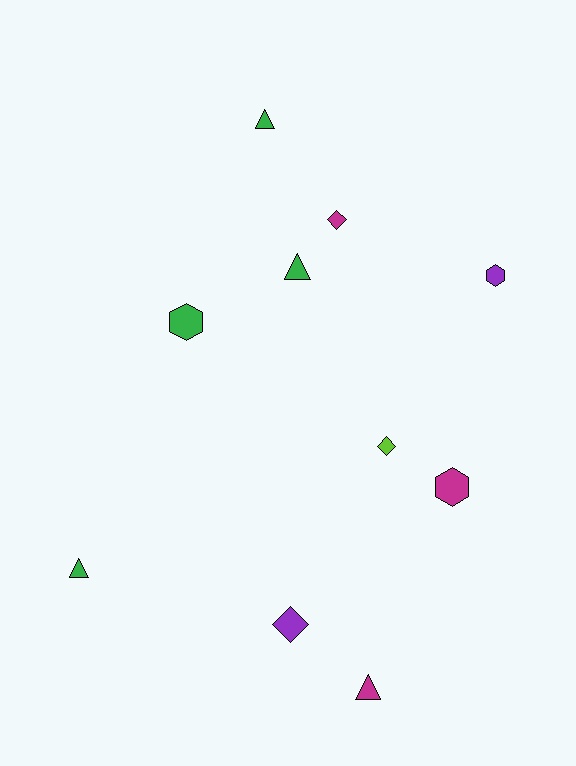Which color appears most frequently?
Green, with 4 objects.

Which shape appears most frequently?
Triangle, with 4 objects.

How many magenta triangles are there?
There is 1 magenta triangle.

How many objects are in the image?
There are 10 objects.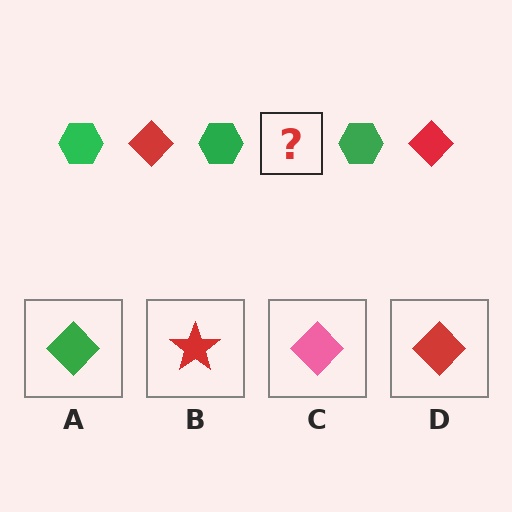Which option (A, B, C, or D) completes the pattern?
D.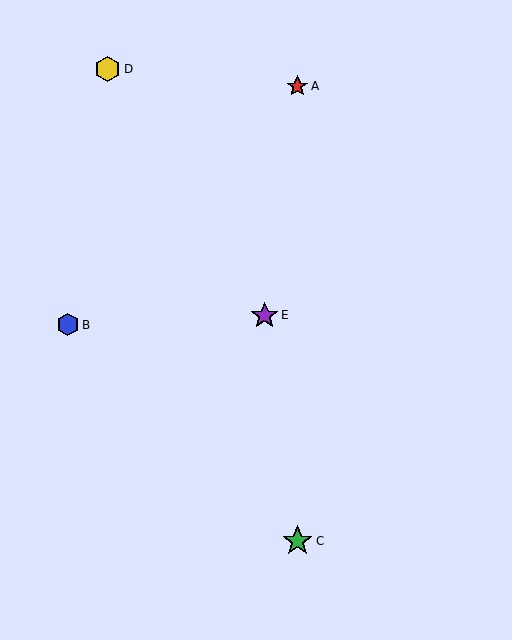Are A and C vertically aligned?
Yes, both are at x≈297.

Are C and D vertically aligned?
No, C is at x≈297 and D is at x≈108.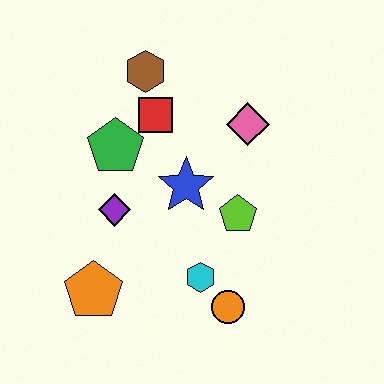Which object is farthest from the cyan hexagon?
The brown hexagon is farthest from the cyan hexagon.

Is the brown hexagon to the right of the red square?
No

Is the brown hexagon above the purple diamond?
Yes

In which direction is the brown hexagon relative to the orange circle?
The brown hexagon is above the orange circle.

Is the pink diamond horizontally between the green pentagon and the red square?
No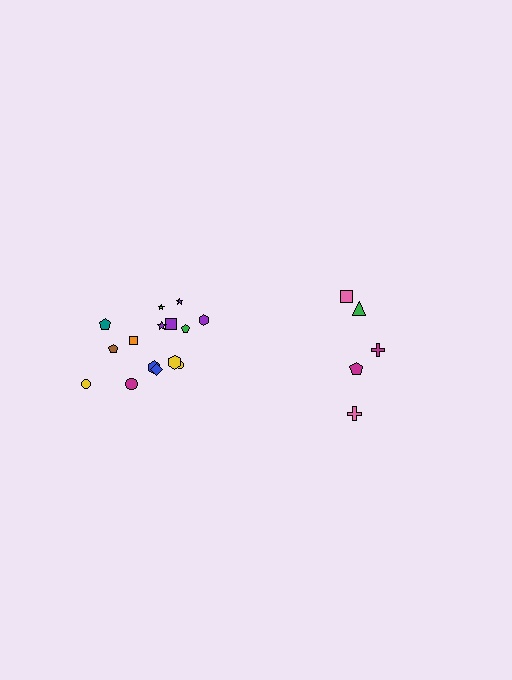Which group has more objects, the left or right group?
The left group.